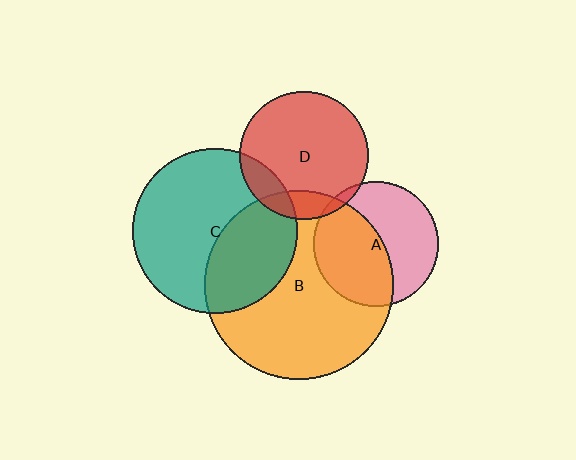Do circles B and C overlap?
Yes.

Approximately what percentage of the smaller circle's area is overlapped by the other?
Approximately 35%.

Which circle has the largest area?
Circle B (orange).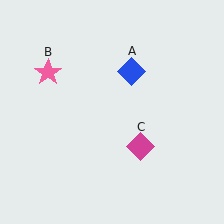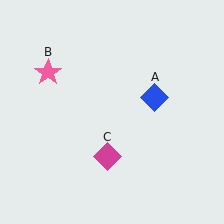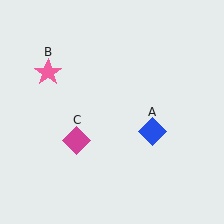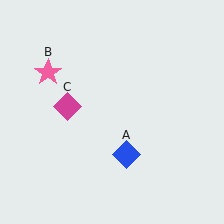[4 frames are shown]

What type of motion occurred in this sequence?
The blue diamond (object A), magenta diamond (object C) rotated clockwise around the center of the scene.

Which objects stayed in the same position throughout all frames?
Pink star (object B) remained stationary.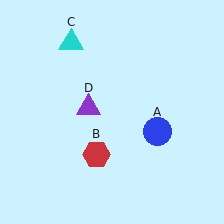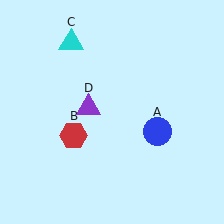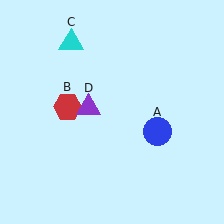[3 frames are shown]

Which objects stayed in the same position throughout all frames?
Blue circle (object A) and cyan triangle (object C) and purple triangle (object D) remained stationary.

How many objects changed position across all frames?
1 object changed position: red hexagon (object B).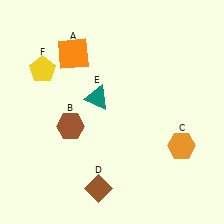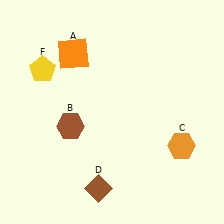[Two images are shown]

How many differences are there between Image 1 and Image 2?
There is 1 difference between the two images.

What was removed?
The teal triangle (E) was removed in Image 2.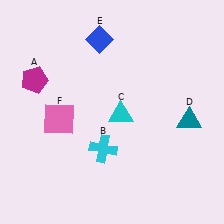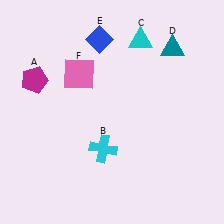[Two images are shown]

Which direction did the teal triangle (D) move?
The teal triangle (D) moved up.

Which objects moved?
The objects that moved are: the cyan triangle (C), the teal triangle (D), the pink square (F).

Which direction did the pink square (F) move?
The pink square (F) moved up.